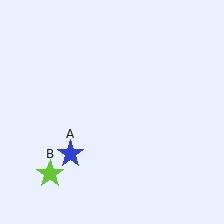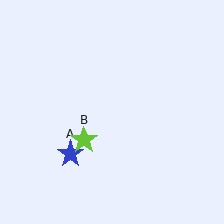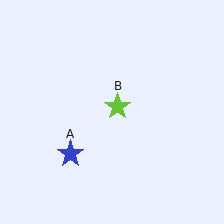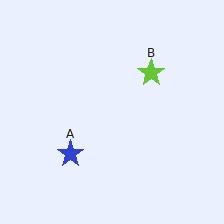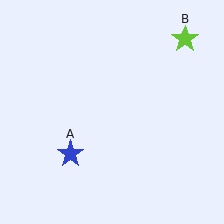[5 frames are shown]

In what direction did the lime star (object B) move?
The lime star (object B) moved up and to the right.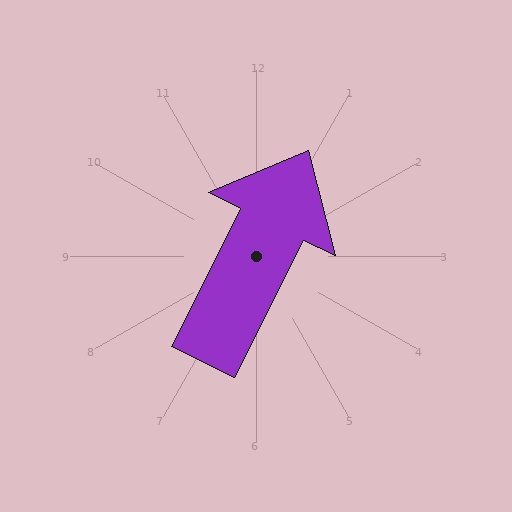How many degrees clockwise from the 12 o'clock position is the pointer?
Approximately 27 degrees.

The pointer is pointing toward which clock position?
Roughly 1 o'clock.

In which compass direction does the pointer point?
Northeast.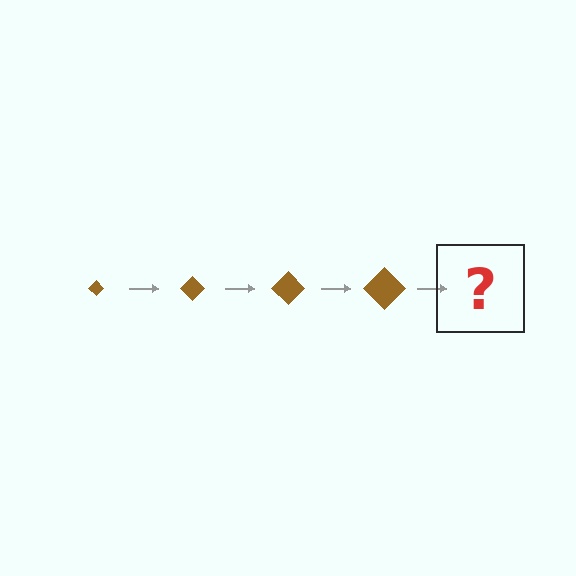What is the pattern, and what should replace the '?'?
The pattern is that the diamond gets progressively larger each step. The '?' should be a brown diamond, larger than the previous one.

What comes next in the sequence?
The next element should be a brown diamond, larger than the previous one.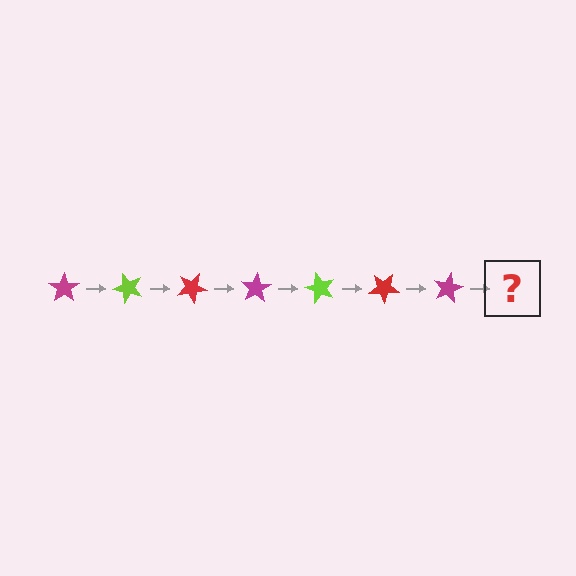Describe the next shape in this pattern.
It should be a lime star, rotated 350 degrees from the start.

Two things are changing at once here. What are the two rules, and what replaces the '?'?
The two rules are that it rotates 50 degrees each step and the color cycles through magenta, lime, and red. The '?' should be a lime star, rotated 350 degrees from the start.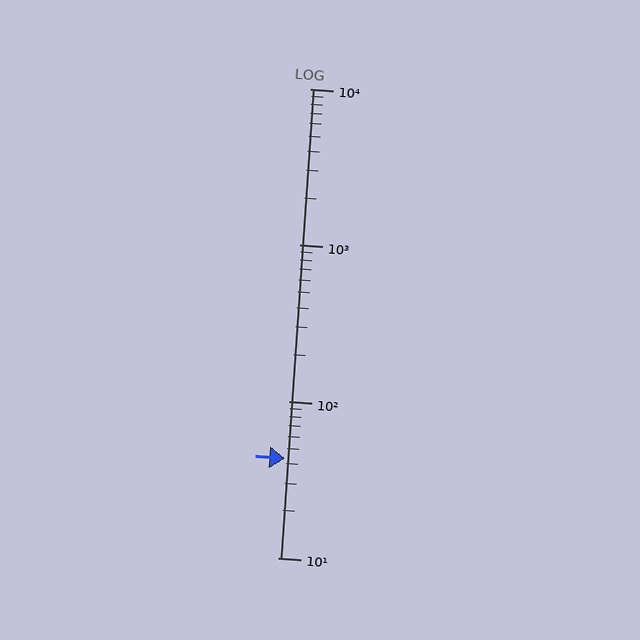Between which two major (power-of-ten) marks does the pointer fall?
The pointer is between 10 and 100.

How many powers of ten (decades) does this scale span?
The scale spans 3 decades, from 10 to 10000.